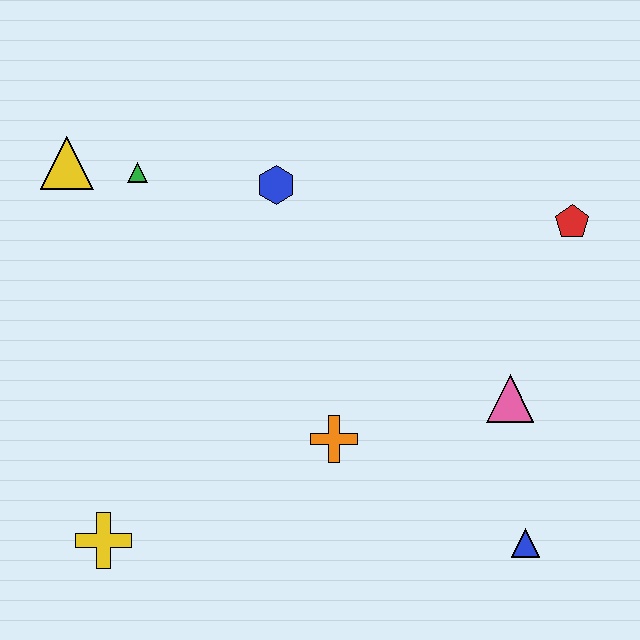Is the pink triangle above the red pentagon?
No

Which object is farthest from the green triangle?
The blue triangle is farthest from the green triangle.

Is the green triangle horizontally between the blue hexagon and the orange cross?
No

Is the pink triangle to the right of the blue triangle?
No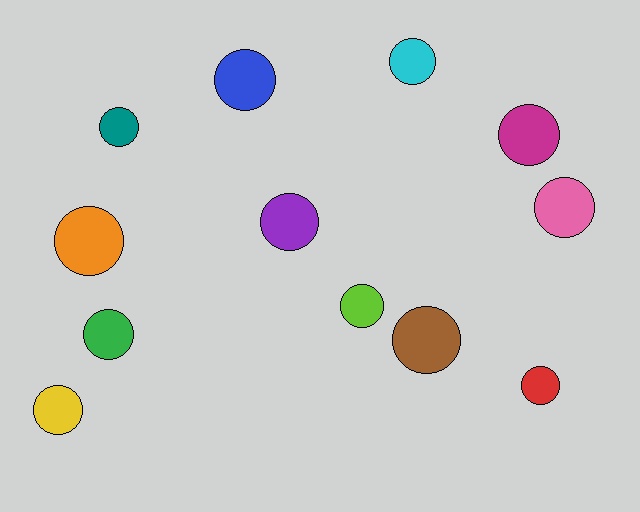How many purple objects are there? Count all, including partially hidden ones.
There is 1 purple object.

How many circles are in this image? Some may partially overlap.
There are 12 circles.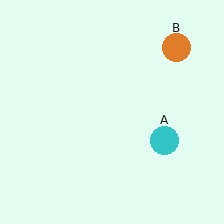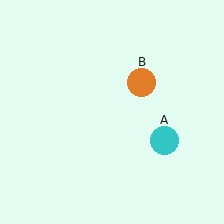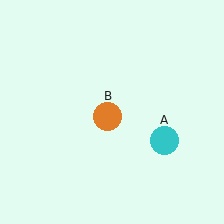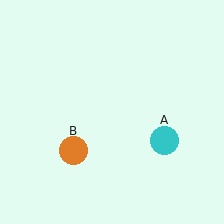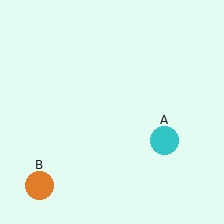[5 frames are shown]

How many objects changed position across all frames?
1 object changed position: orange circle (object B).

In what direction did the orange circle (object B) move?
The orange circle (object B) moved down and to the left.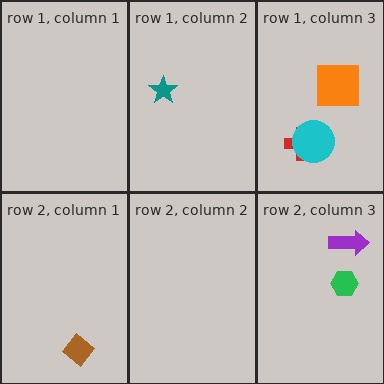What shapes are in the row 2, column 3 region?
The purple arrow, the green hexagon.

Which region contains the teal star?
The row 1, column 2 region.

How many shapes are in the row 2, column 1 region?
1.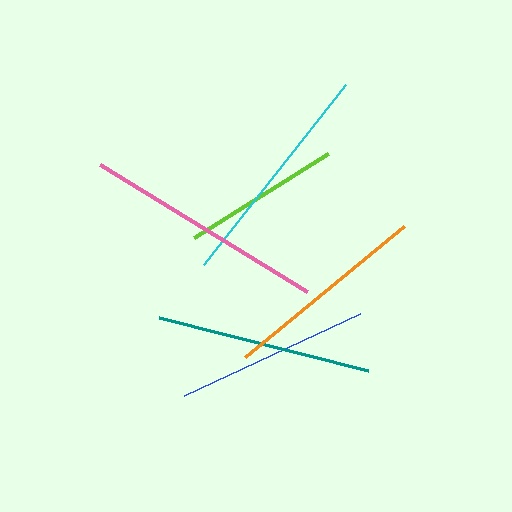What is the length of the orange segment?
The orange segment is approximately 206 pixels long.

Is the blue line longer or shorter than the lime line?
The blue line is longer than the lime line.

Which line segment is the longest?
The pink line is the longest at approximately 243 pixels.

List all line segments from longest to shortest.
From longest to shortest: pink, cyan, teal, orange, blue, lime.